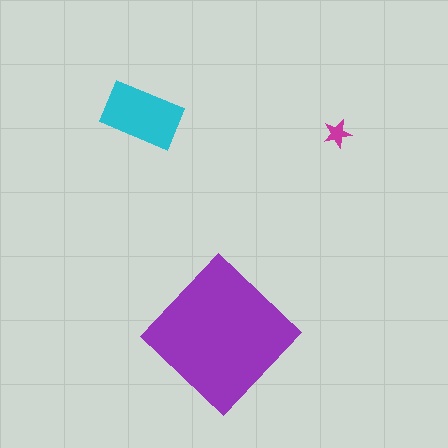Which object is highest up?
The cyan rectangle is topmost.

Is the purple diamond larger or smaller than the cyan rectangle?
Larger.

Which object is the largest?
The purple diamond.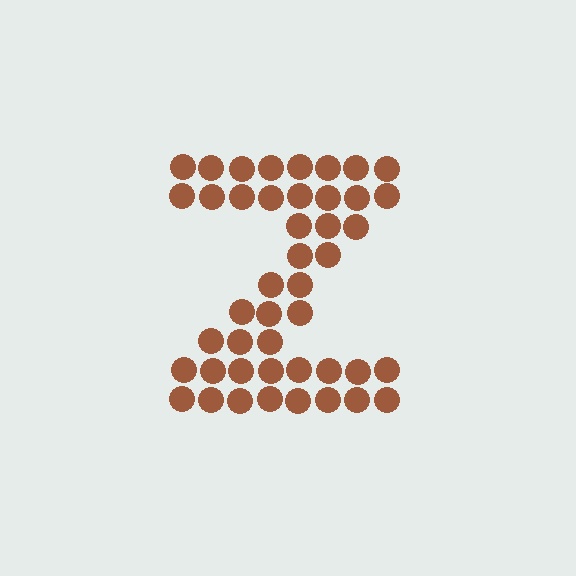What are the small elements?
The small elements are circles.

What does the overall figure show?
The overall figure shows the letter Z.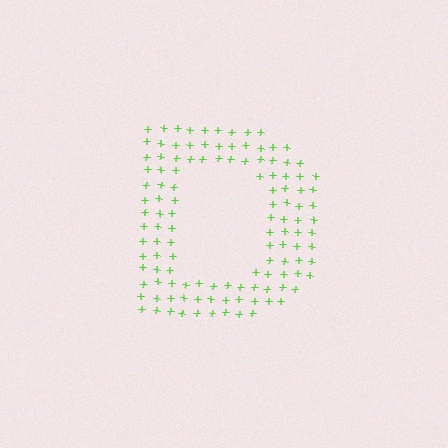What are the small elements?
The small elements are plus signs.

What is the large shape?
The large shape is the letter D.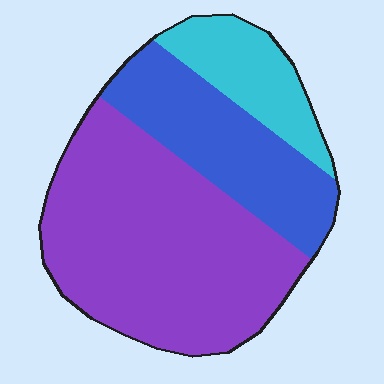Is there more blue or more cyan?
Blue.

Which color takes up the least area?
Cyan, at roughly 15%.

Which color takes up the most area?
Purple, at roughly 55%.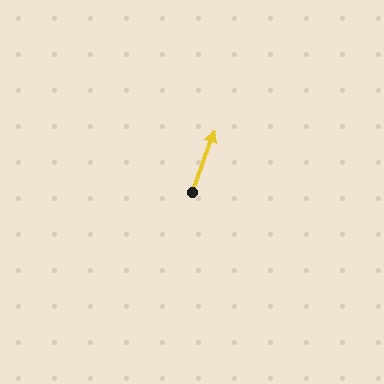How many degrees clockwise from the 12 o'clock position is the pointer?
Approximately 20 degrees.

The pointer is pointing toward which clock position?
Roughly 1 o'clock.